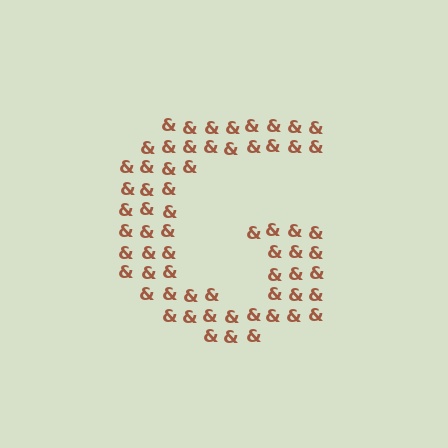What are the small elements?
The small elements are ampersands.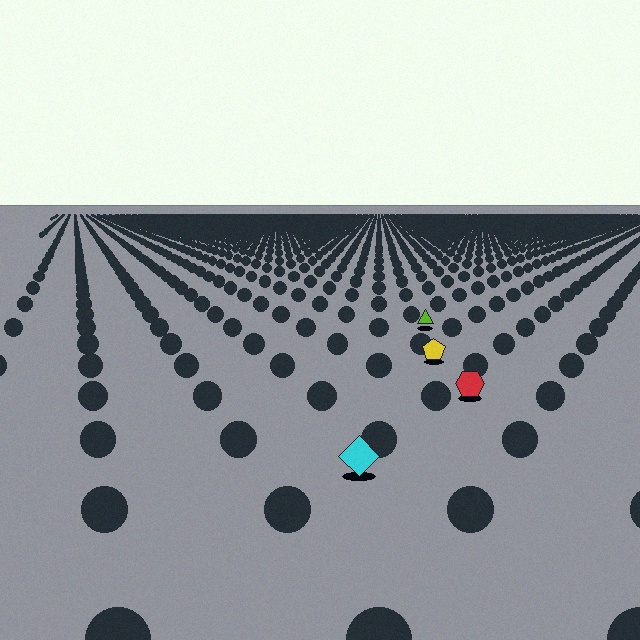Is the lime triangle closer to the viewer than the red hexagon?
No. The red hexagon is closer — you can tell from the texture gradient: the ground texture is coarser near it.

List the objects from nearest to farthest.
From nearest to farthest: the cyan diamond, the red hexagon, the yellow pentagon, the lime triangle.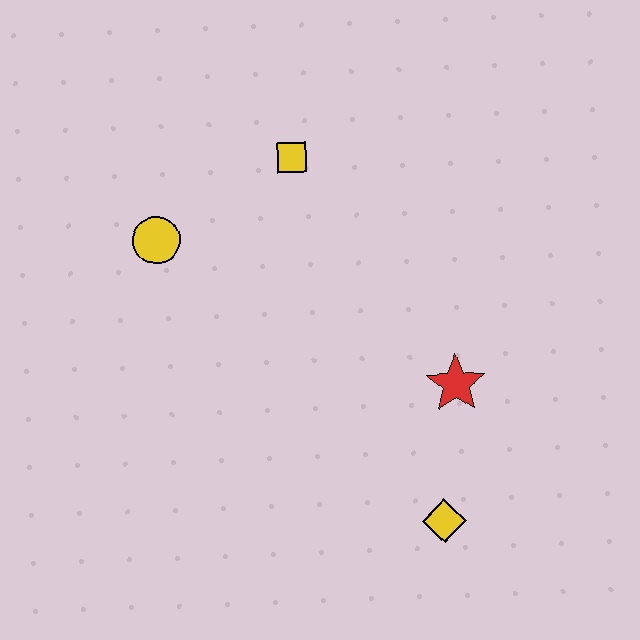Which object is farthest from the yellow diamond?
The yellow circle is farthest from the yellow diamond.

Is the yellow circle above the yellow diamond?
Yes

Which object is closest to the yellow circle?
The yellow square is closest to the yellow circle.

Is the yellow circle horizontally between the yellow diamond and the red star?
No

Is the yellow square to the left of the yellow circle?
No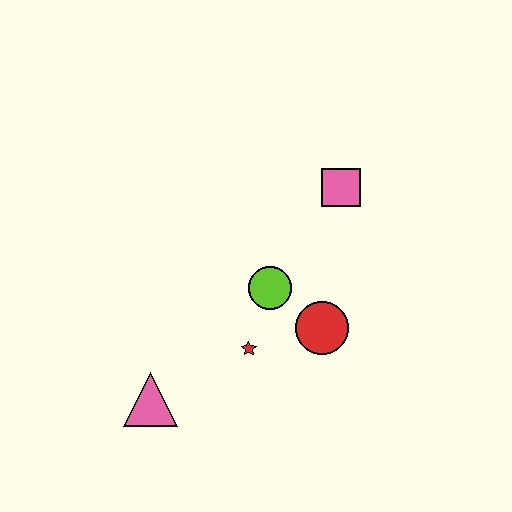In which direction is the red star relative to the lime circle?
The red star is below the lime circle.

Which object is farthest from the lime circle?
The pink triangle is farthest from the lime circle.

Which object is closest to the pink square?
The lime circle is closest to the pink square.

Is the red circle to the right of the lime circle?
Yes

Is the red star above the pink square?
No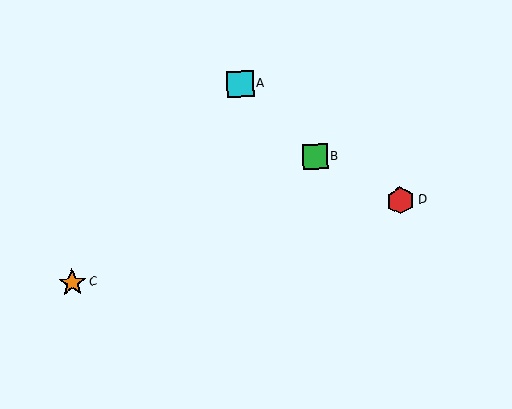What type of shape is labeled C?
Shape C is an orange star.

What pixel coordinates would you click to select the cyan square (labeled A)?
Click at (240, 84) to select the cyan square A.